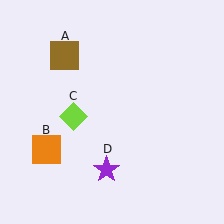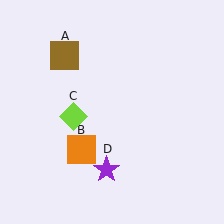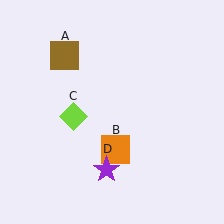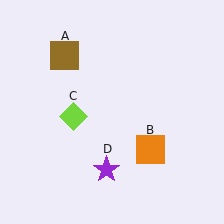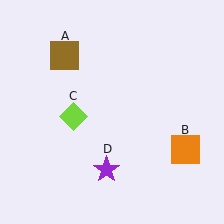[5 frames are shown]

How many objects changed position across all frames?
1 object changed position: orange square (object B).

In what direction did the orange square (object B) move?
The orange square (object B) moved right.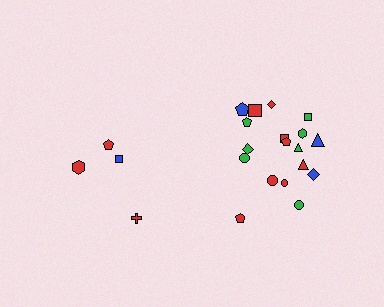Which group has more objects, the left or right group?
The right group.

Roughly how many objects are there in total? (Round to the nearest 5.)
Roughly 20 objects in total.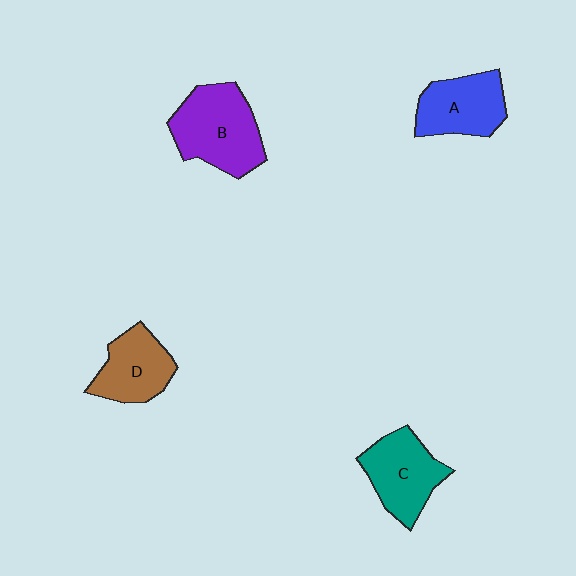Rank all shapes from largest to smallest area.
From largest to smallest: B (purple), C (teal), A (blue), D (brown).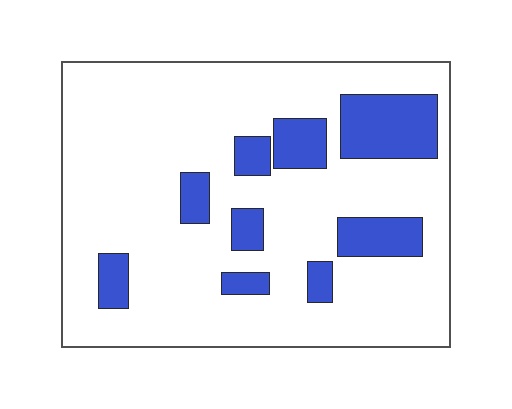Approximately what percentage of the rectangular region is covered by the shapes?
Approximately 20%.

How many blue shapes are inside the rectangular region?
9.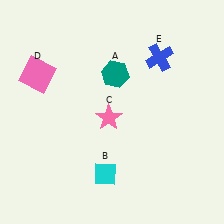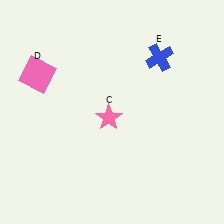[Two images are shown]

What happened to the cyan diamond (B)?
The cyan diamond (B) was removed in Image 2. It was in the bottom-left area of Image 1.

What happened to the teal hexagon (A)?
The teal hexagon (A) was removed in Image 2. It was in the top-right area of Image 1.